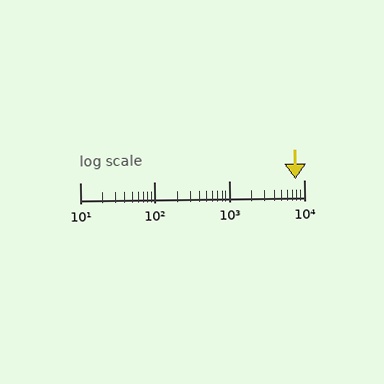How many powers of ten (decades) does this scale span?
The scale spans 3 decades, from 10 to 10000.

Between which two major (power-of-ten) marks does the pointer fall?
The pointer is between 1000 and 10000.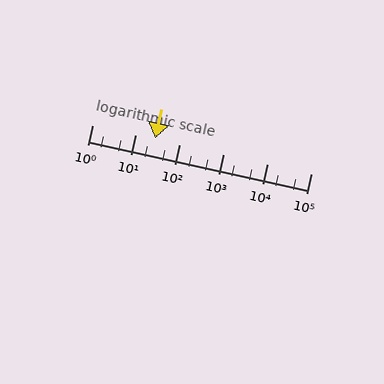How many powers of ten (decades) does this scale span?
The scale spans 5 decades, from 1 to 100000.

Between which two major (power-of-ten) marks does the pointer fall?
The pointer is between 10 and 100.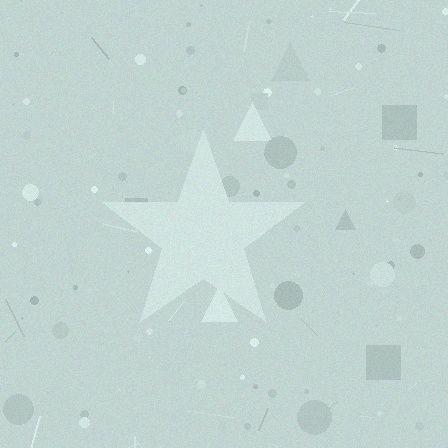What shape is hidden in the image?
A star is hidden in the image.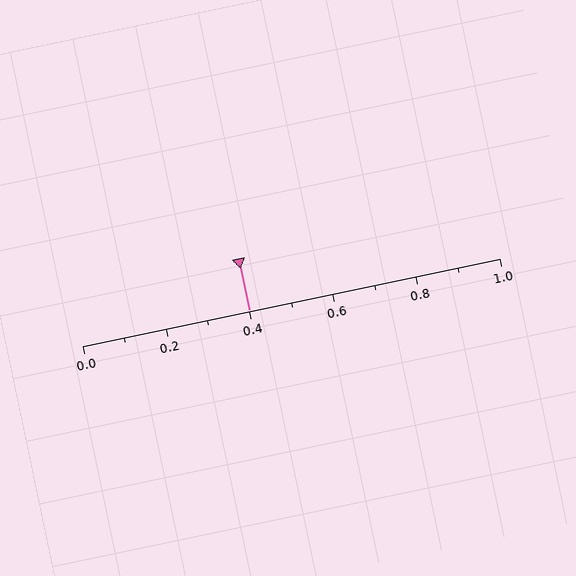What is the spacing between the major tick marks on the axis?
The major ticks are spaced 0.2 apart.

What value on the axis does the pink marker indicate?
The marker indicates approximately 0.4.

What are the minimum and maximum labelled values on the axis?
The axis runs from 0.0 to 1.0.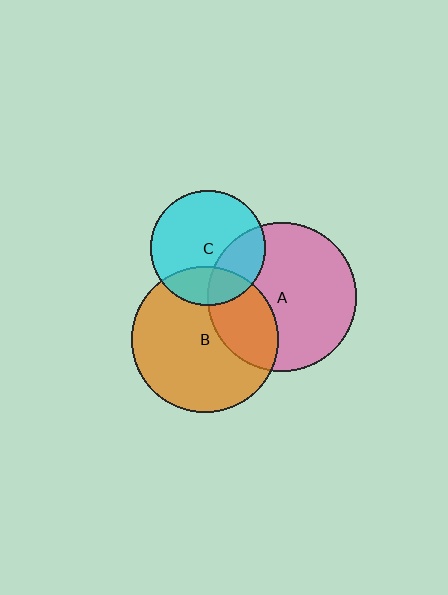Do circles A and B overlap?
Yes.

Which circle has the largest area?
Circle A (pink).